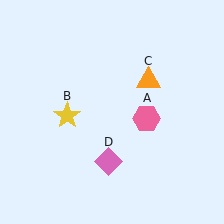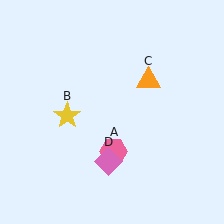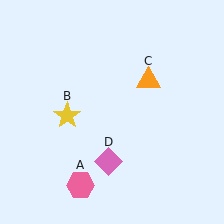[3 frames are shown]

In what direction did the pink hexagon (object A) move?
The pink hexagon (object A) moved down and to the left.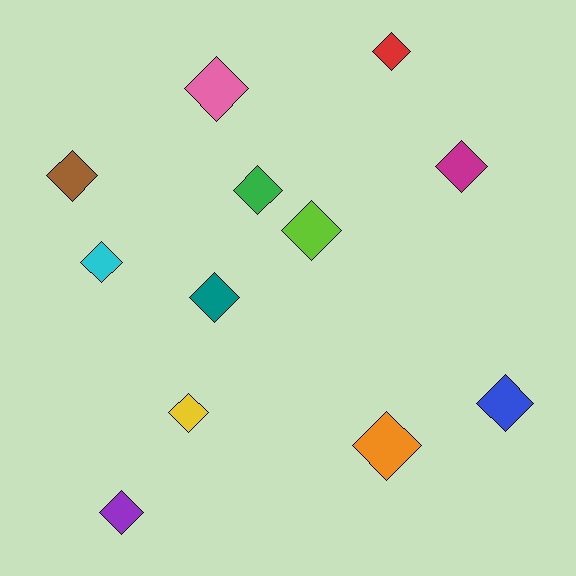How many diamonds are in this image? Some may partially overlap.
There are 12 diamonds.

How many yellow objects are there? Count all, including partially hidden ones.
There is 1 yellow object.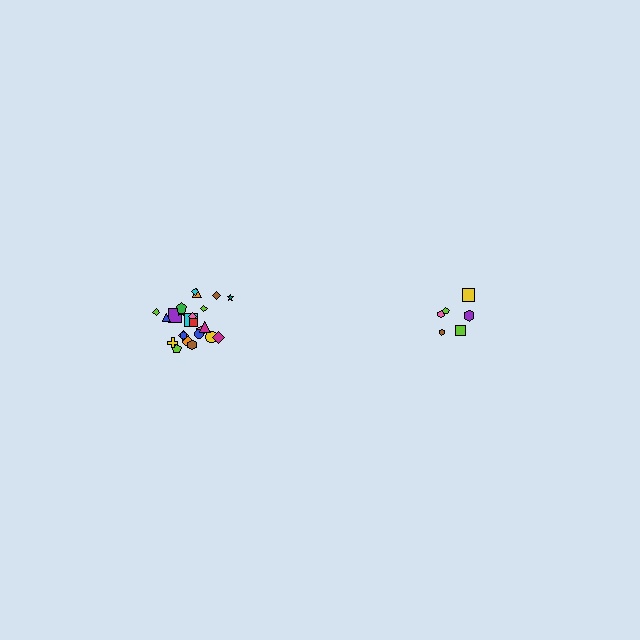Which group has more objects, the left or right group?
The left group.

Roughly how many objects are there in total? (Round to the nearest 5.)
Roughly 30 objects in total.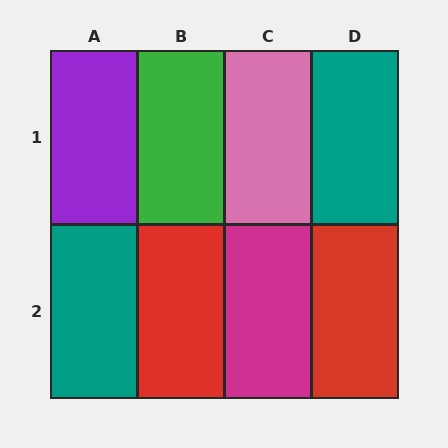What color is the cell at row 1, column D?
Teal.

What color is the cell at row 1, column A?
Purple.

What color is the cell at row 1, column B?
Green.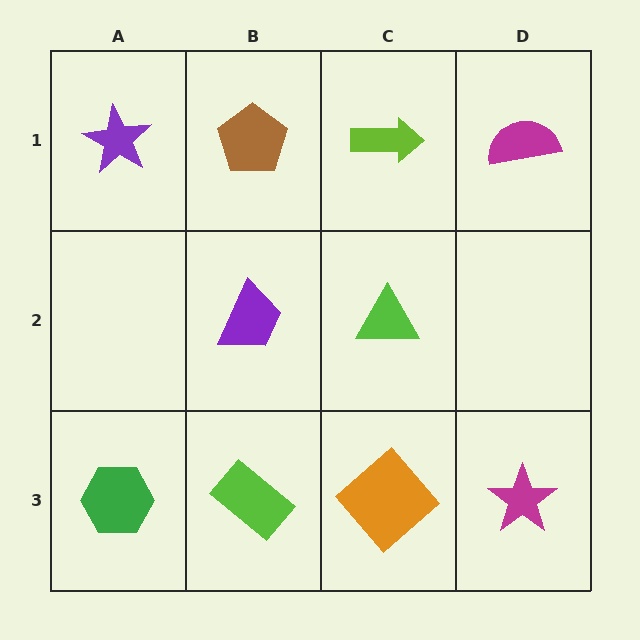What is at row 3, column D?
A magenta star.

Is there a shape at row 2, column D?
No, that cell is empty.